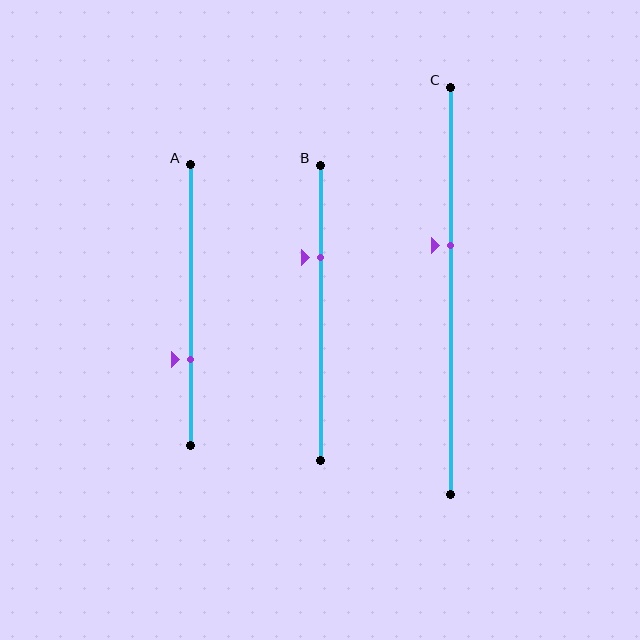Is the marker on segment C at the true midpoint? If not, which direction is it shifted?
No, the marker on segment C is shifted upward by about 11% of the segment length.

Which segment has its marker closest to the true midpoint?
Segment C has its marker closest to the true midpoint.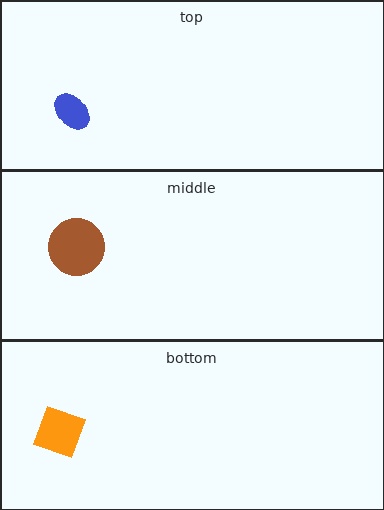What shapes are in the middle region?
The brown circle.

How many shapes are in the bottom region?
1.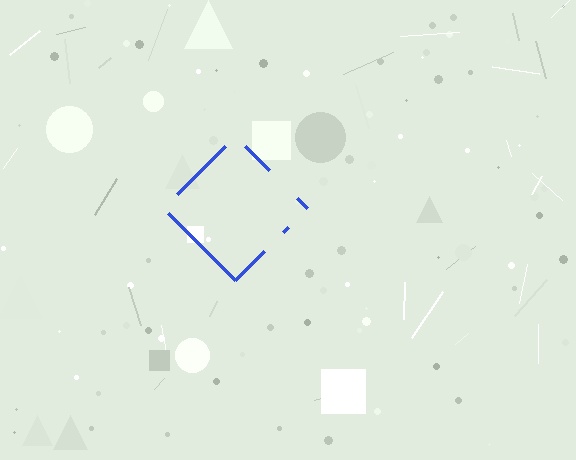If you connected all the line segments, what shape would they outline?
They would outline a diamond.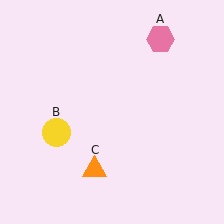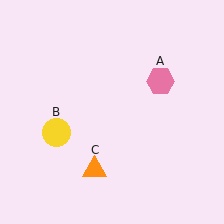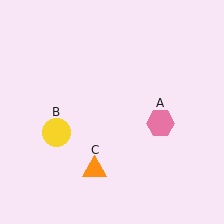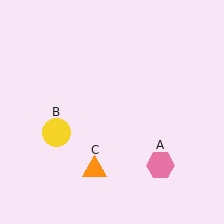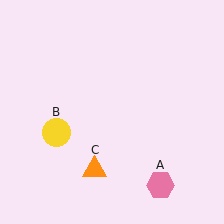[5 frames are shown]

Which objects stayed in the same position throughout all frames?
Yellow circle (object B) and orange triangle (object C) remained stationary.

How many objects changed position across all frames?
1 object changed position: pink hexagon (object A).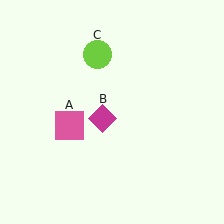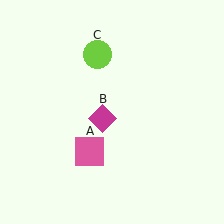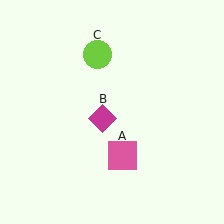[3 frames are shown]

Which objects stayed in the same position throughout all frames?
Magenta diamond (object B) and lime circle (object C) remained stationary.